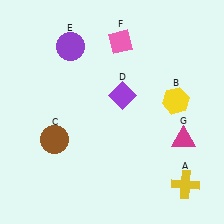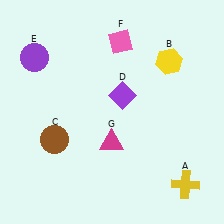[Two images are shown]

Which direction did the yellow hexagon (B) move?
The yellow hexagon (B) moved up.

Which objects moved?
The objects that moved are: the yellow hexagon (B), the purple circle (E), the magenta triangle (G).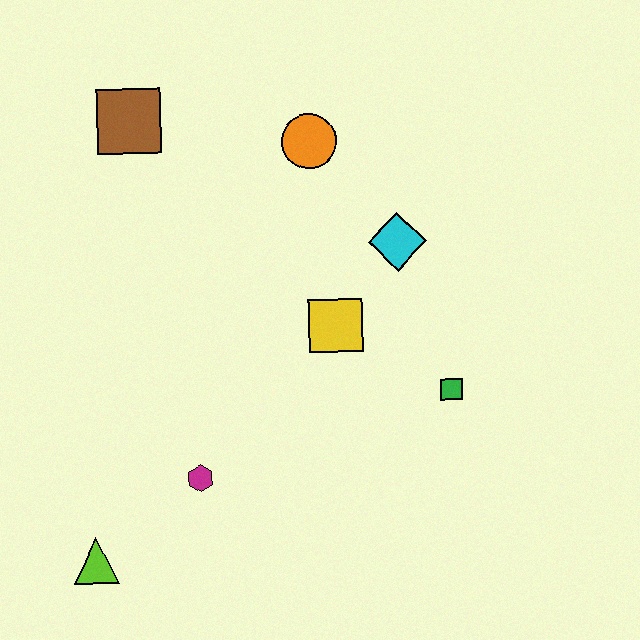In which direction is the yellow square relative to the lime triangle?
The yellow square is to the right of the lime triangle.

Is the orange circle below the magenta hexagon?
No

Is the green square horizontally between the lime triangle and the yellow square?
No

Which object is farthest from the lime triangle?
The orange circle is farthest from the lime triangle.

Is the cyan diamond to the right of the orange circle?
Yes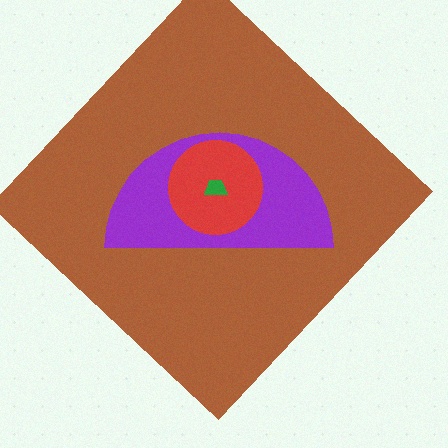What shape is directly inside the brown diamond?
The purple semicircle.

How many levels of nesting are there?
4.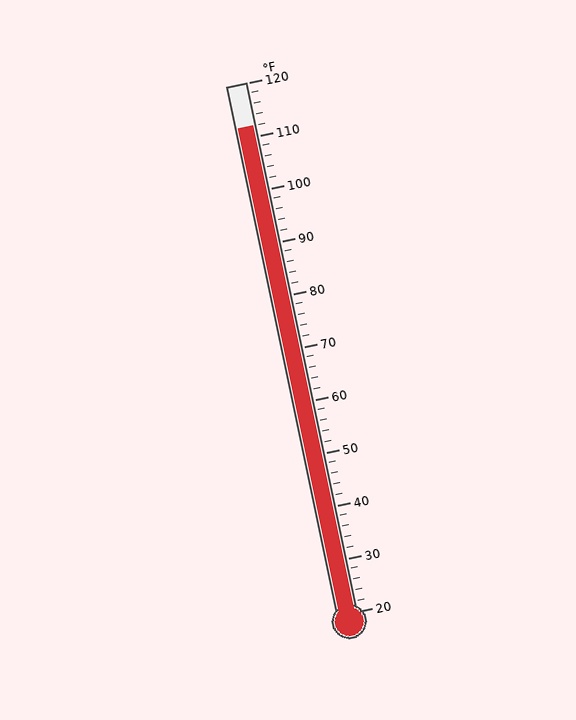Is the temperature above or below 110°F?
The temperature is above 110°F.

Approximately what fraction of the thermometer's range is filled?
The thermometer is filled to approximately 90% of its range.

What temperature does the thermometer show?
The thermometer shows approximately 112°F.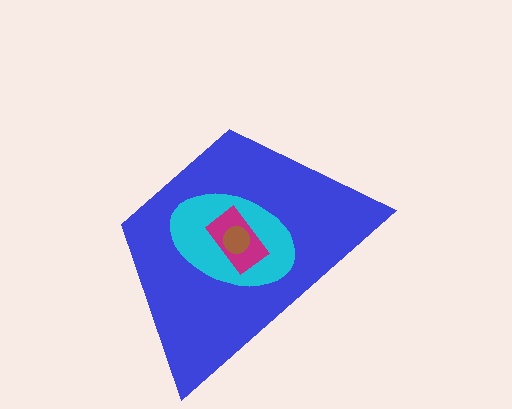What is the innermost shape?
The brown circle.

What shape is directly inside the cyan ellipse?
The magenta rectangle.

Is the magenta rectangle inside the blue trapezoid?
Yes.